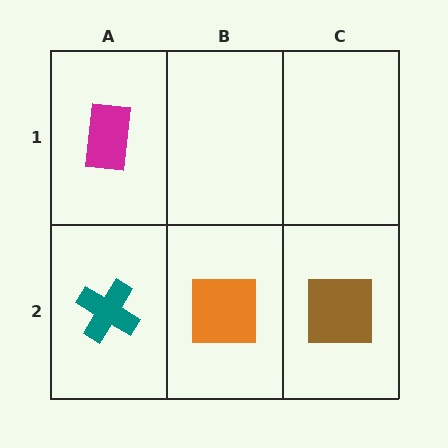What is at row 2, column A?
A teal cross.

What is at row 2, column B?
An orange square.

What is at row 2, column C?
A brown square.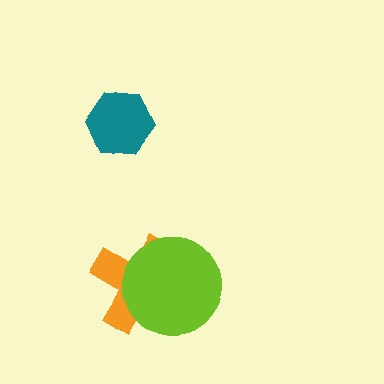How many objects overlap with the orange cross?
1 object overlaps with the orange cross.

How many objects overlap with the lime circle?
1 object overlaps with the lime circle.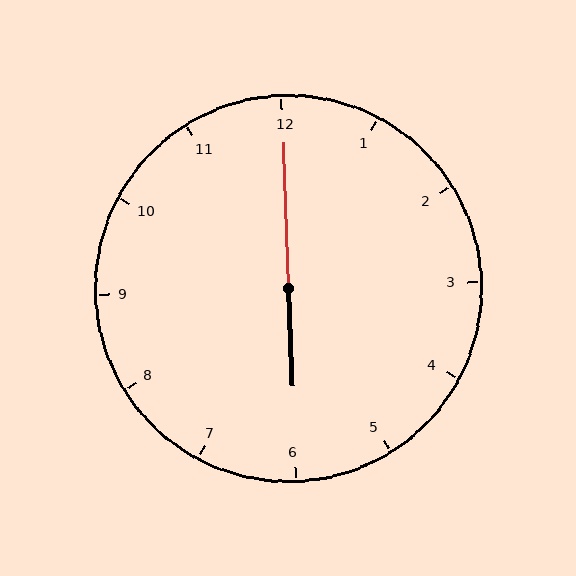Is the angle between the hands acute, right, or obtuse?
It is obtuse.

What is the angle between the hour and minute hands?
Approximately 180 degrees.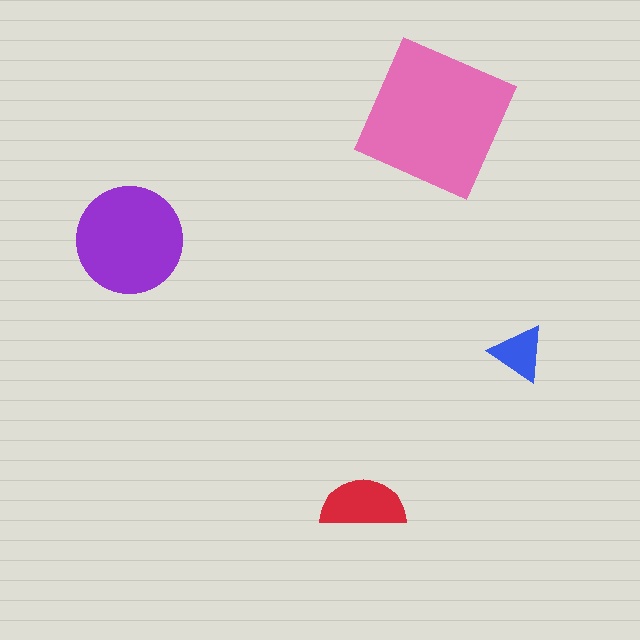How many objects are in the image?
There are 4 objects in the image.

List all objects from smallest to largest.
The blue triangle, the red semicircle, the purple circle, the pink square.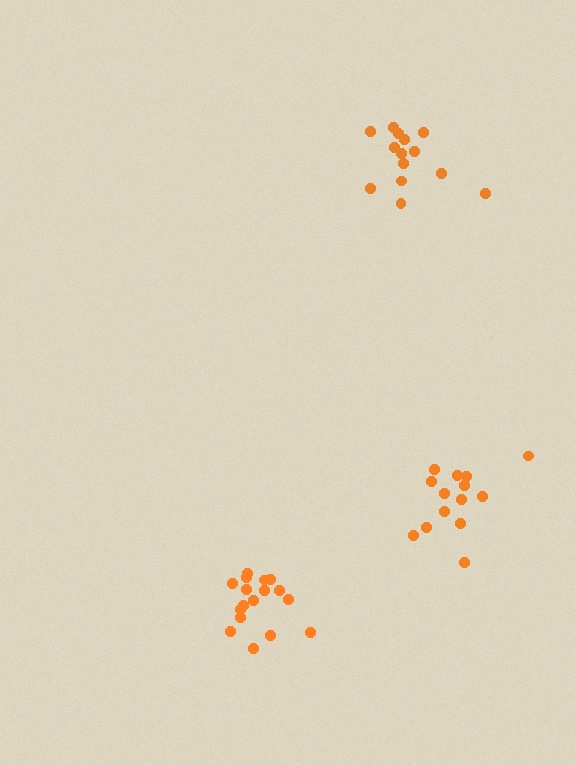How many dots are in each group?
Group 1: 14 dots, Group 2: 14 dots, Group 3: 17 dots (45 total).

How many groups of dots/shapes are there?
There are 3 groups.